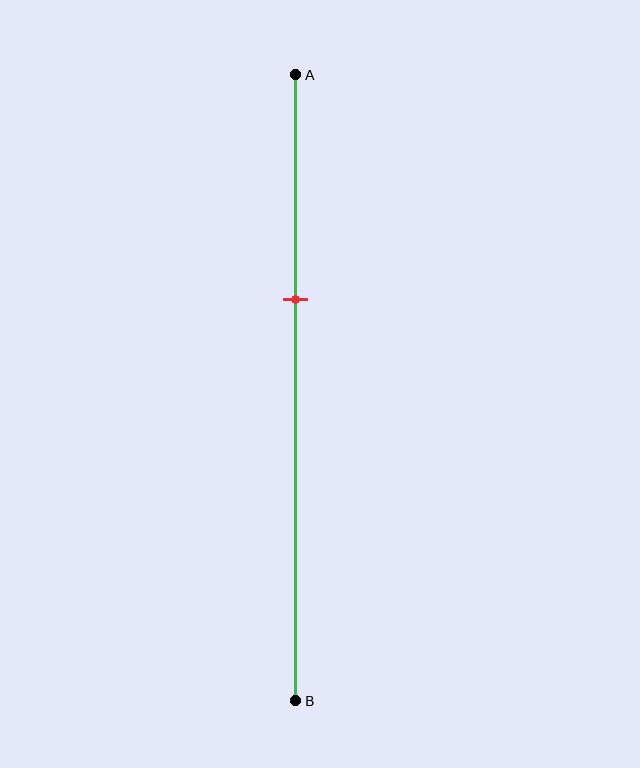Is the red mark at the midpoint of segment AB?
No, the mark is at about 35% from A, not at the 50% midpoint.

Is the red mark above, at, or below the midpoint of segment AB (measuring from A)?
The red mark is above the midpoint of segment AB.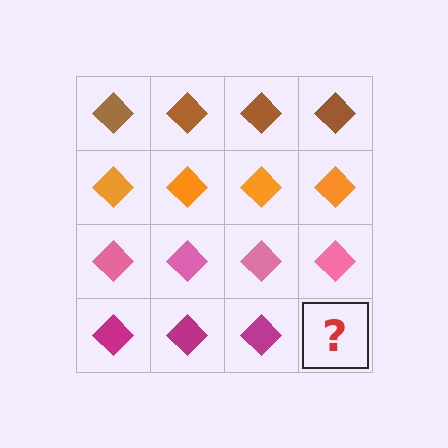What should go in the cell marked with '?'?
The missing cell should contain a magenta diamond.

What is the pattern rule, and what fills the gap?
The rule is that each row has a consistent color. The gap should be filled with a magenta diamond.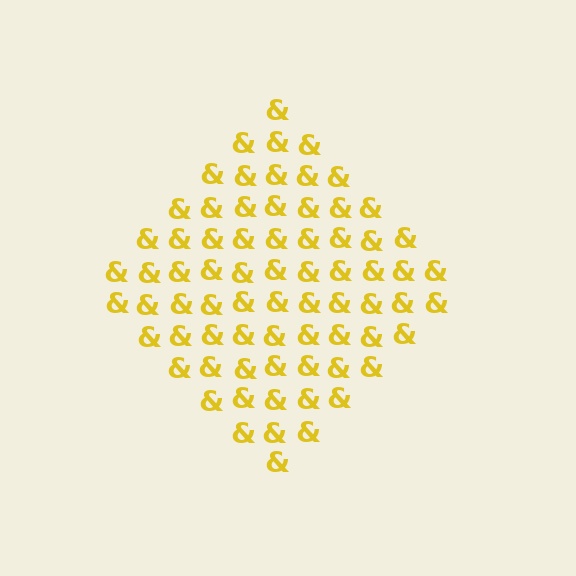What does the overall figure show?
The overall figure shows a diamond.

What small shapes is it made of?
It is made of small ampersands.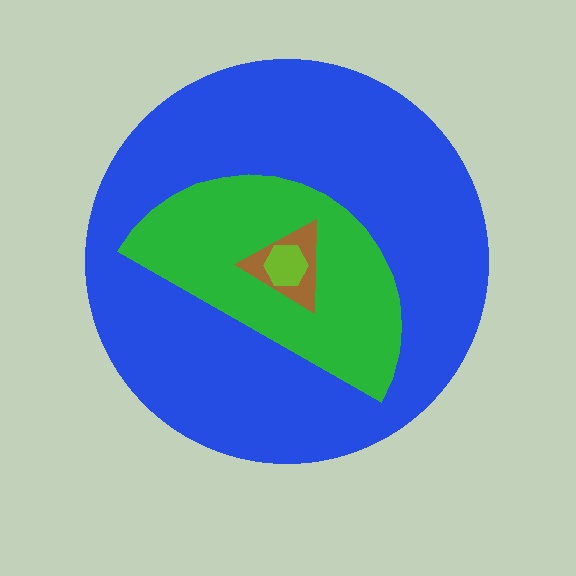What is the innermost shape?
The lime hexagon.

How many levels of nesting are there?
4.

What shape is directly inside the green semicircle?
The brown triangle.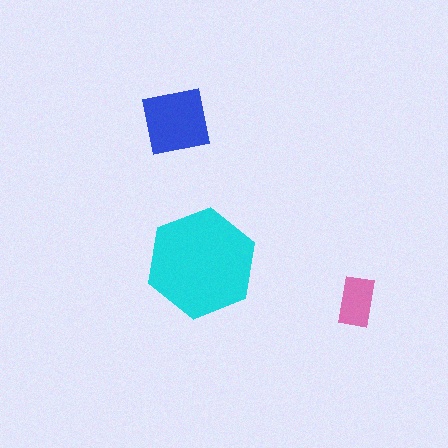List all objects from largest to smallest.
The cyan hexagon, the blue square, the pink rectangle.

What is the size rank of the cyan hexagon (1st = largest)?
1st.